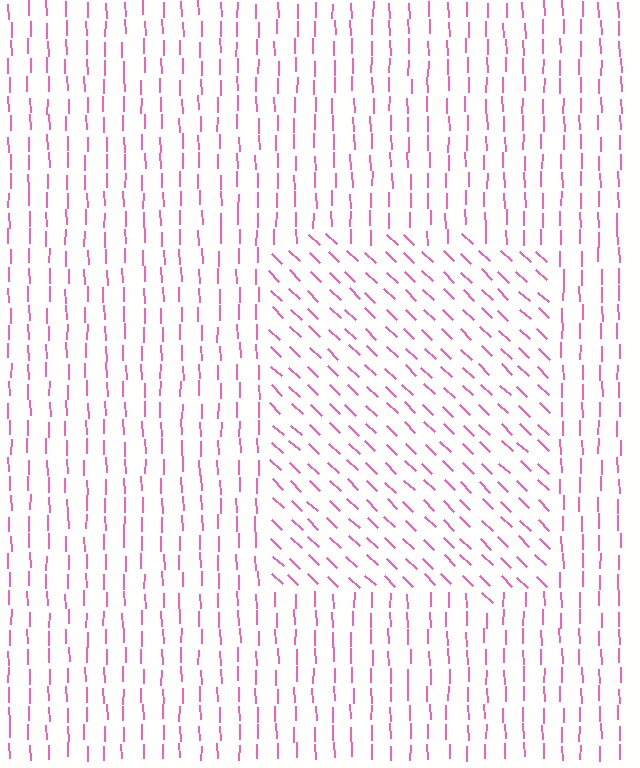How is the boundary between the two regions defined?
The boundary is defined purely by a change in line orientation (approximately 45 degrees difference). All lines are the same color and thickness.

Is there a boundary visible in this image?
Yes, there is a texture boundary formed by a change in line orientation.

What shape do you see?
I see a rectangle.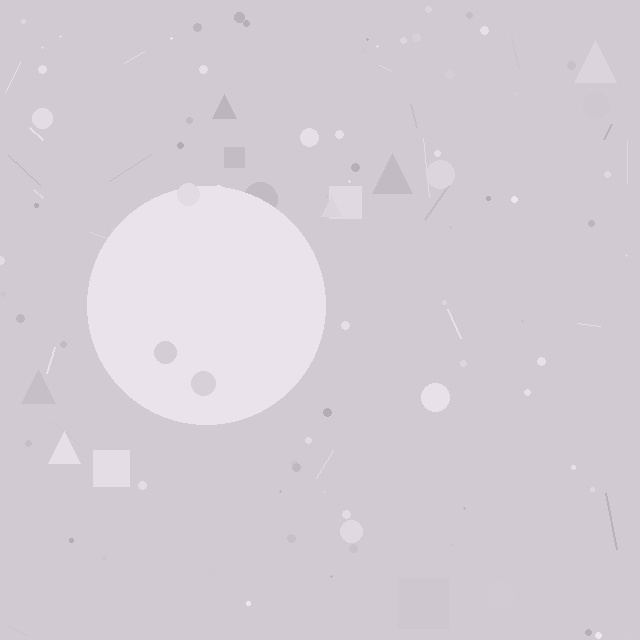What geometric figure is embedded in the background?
A circle is embedded in the background.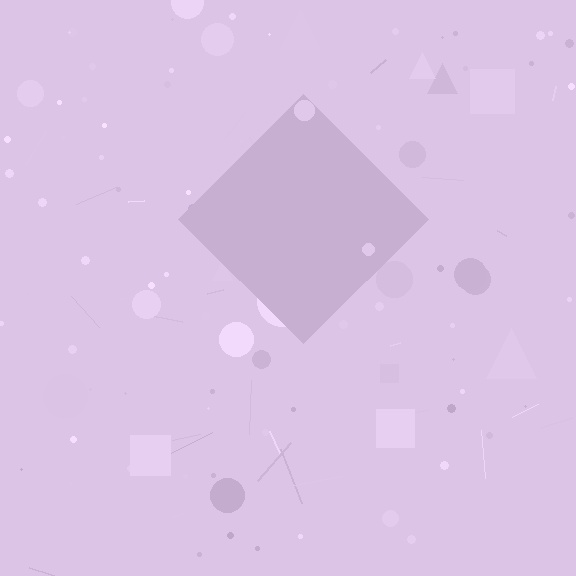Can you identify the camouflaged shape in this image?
The camouflaged shape is a diamond.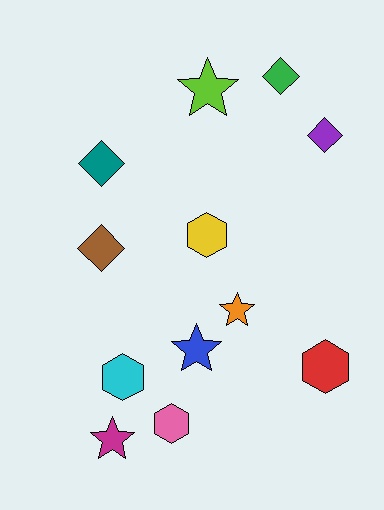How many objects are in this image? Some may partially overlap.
There are 12 objects.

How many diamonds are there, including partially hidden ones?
There are 4 diamonds.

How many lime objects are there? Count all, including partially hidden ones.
There is 1 lime object.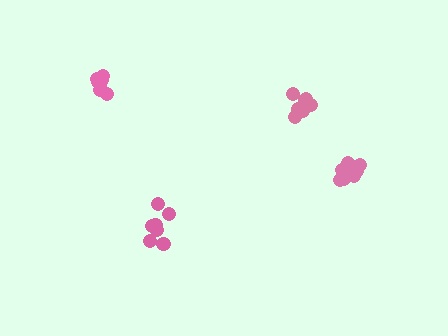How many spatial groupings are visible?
There are 4 spatial groupings.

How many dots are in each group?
Group 1: 13 dots, Group 2: 8 dots, Group 3: 10 dots, Group 4: 8 dots (39 total).